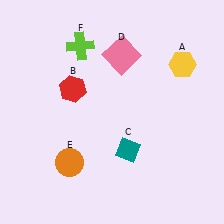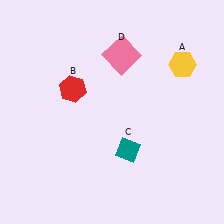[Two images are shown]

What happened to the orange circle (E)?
The orange circle (E) was removed in Image 2. It was in the bottom-left area of Image 1.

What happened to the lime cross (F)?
The lime cross (F) was removed in Image 2. It was in the top-left area of Image 1.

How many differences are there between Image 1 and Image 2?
There are 2 differences between the two images.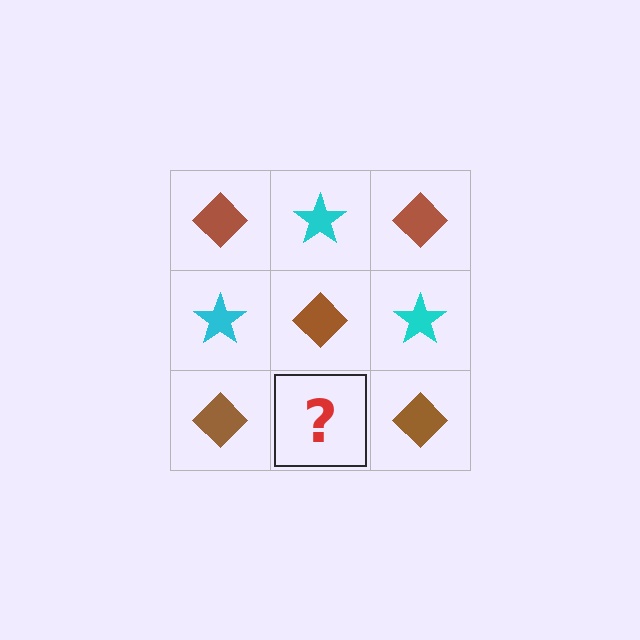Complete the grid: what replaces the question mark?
The question mark should be replaced with a cyan star.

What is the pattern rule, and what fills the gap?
The rule is that it alternates brown diamond and cyan star in a checkerboard pattern. The gap should be filled with a cyan star.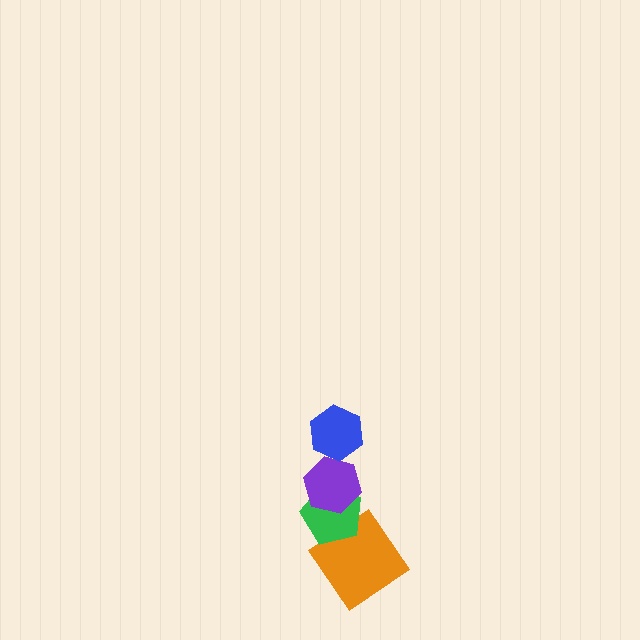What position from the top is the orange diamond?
The orange diamond is 4th from the top.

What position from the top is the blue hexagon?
The blue hexagon is 1st from the top.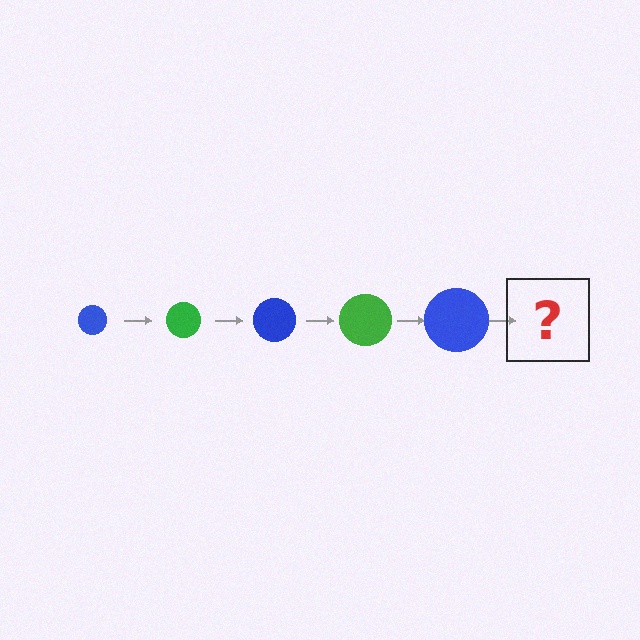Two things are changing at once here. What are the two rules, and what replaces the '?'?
The two rules are that the circle grows larger each step and the color cycles through blue and green. The '?' should be a green circle, larger than the previous one.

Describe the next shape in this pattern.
It should be a green circle, larger than the previous one.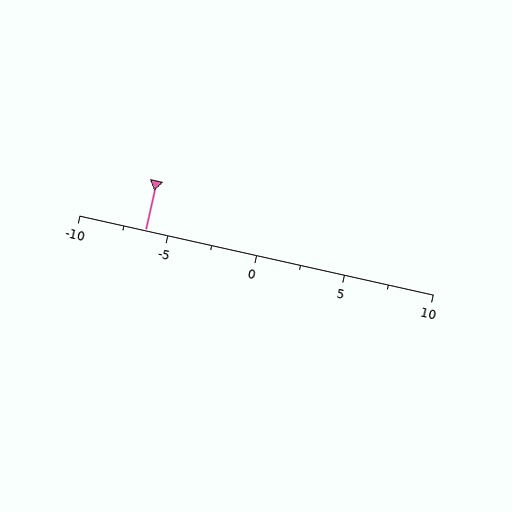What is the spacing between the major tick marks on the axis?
The major ticks are spaced 5 apart.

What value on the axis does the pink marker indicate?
The marker indicates approximately -6.2.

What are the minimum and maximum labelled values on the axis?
The axis runs from -10 to 10.